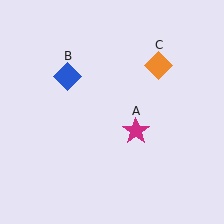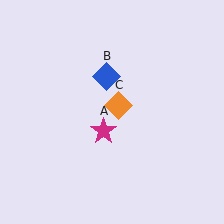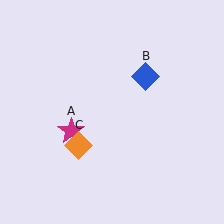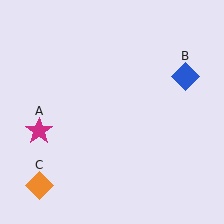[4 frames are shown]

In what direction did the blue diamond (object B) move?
The blue diamond (object B) moved right.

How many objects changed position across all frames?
3 objects changed position: magenta star (object A), blue diamond (object B), orange diamond (object C).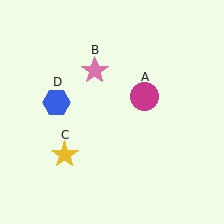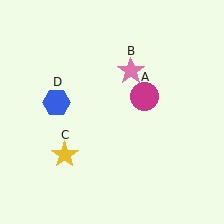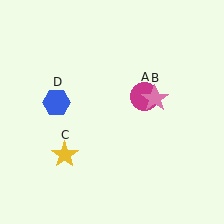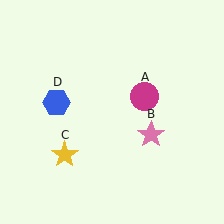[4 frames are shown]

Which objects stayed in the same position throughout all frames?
Magenta circle (object A) and yellow star (object C) and blue hexagon (object D) remained stationary.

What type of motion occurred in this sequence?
The pink star (object B) rotated clockwise around the center of the scene.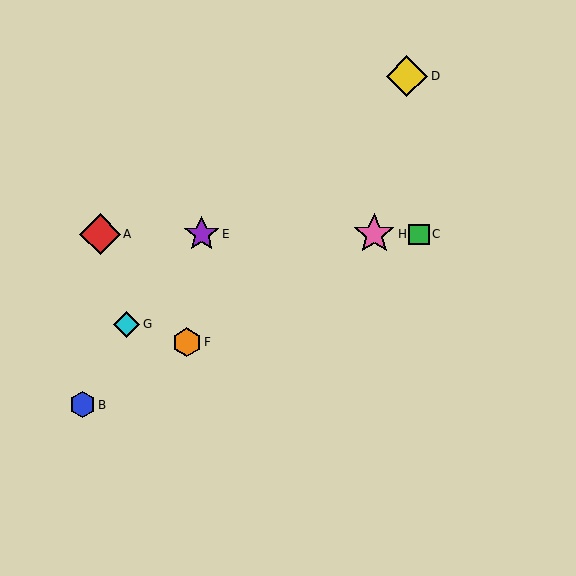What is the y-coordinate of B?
Object B is at y≈405.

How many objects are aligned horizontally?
4 objects (A, C, E, H) are aligned horizontally.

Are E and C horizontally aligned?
Yes, both are at y≈234.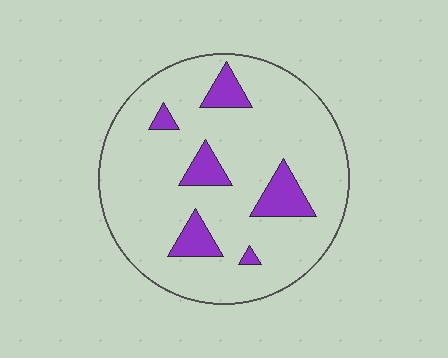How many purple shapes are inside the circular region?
6.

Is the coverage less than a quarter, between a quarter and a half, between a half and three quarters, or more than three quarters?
Less than a quarter.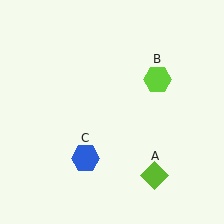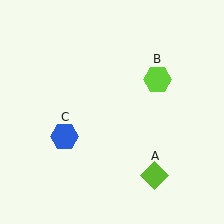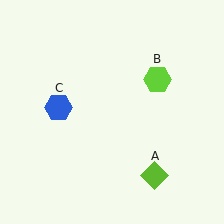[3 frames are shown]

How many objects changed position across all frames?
1 object changed position: blue hexagon (object C).